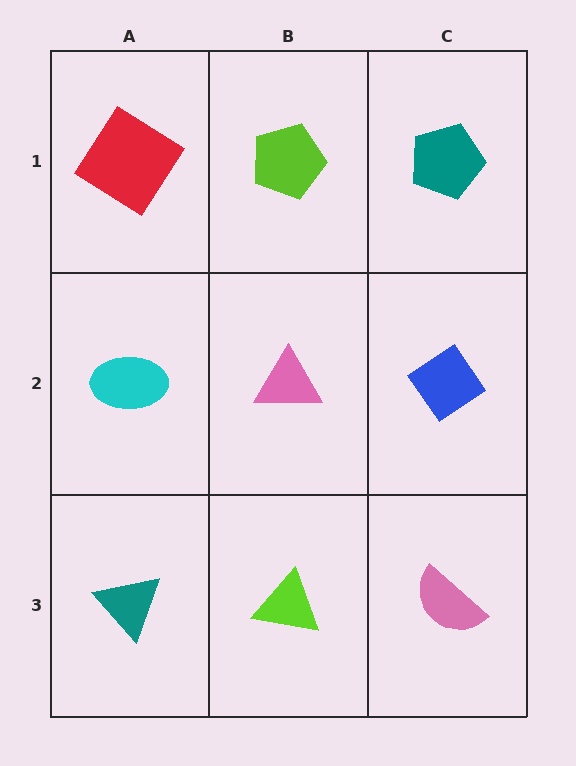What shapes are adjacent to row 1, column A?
A cyan ellipse (row 2, column A), a lime pentagon (row 1, column B).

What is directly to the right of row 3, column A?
A lime triangle.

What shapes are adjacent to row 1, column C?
A blue diamond (row 2, column C), a lime pentagon (row 1, column B).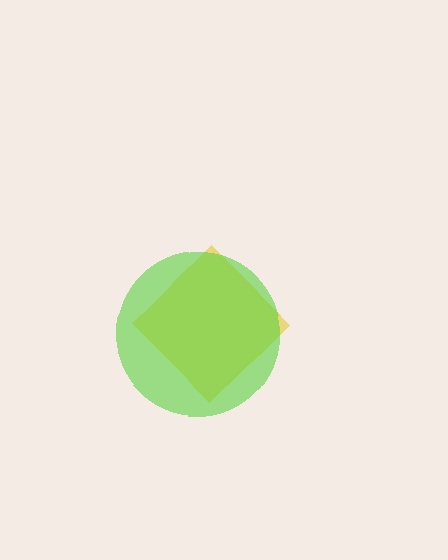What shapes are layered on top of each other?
The layered shapes are: a yellow diamond, a lime circle.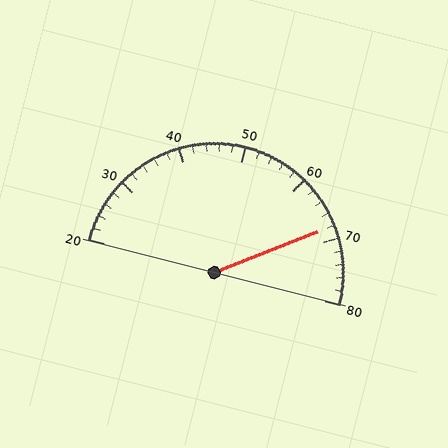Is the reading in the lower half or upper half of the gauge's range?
The reading is in the upper half of the range (20 to 80).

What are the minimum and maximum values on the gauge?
The gauge ranges from 20 to 80.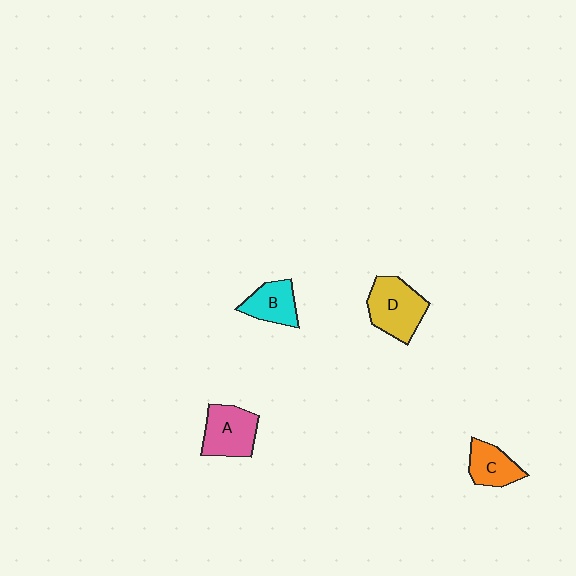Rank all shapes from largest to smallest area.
From largest to smallest: D (yellow), A (pink), B (cyan), C (orange).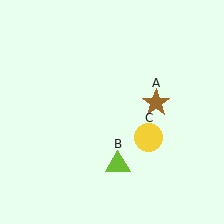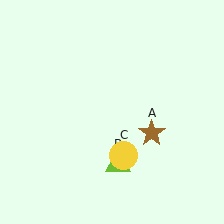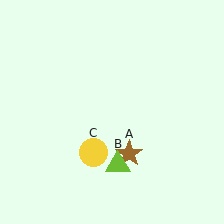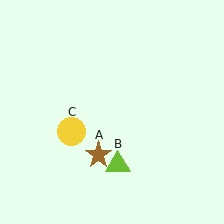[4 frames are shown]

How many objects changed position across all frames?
2 objects changed position: brown star (object A), yellow circle (object C).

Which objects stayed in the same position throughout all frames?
Lime triangle (object B) remained stationary.